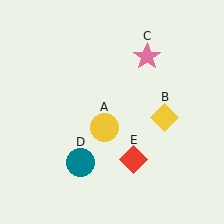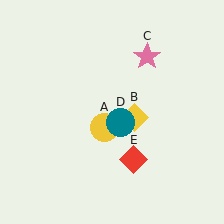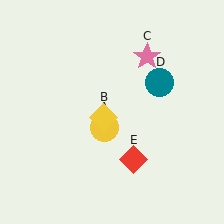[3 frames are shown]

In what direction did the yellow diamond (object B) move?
The yellow diamond (object B) moved left.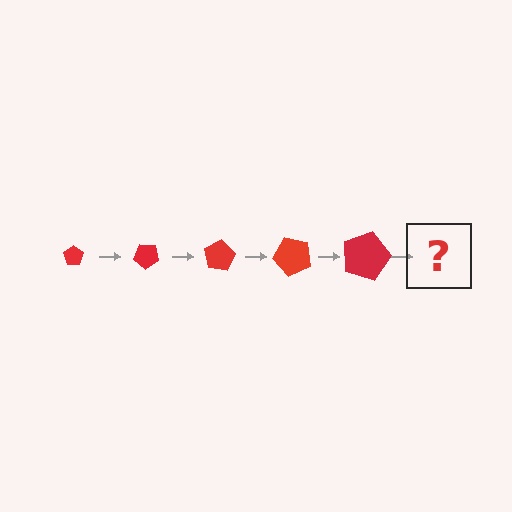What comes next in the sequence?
The next element should be a pentagon, larger than the previous one and rotated 200 degrees from the start.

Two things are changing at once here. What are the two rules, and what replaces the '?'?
The two rules are that the pentagon grows larger each step and it rotates 40 degrees each step. The '?' should be a pentagon, larger than the previous one and rotated 200 degrees from the start.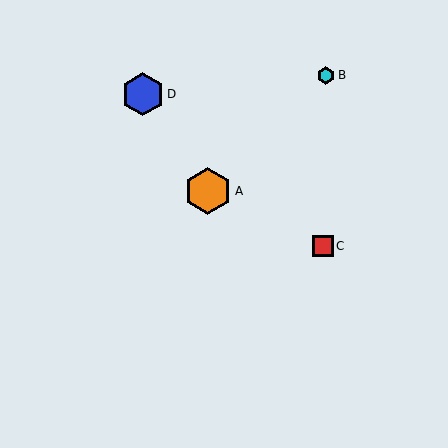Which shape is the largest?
The orange hexagon (labeled A) is the largest.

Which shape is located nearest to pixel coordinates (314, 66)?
The cyan hexagon (labeled B) at (326, 75) is nearest to that location.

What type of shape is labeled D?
Shape D is a blue hexagon.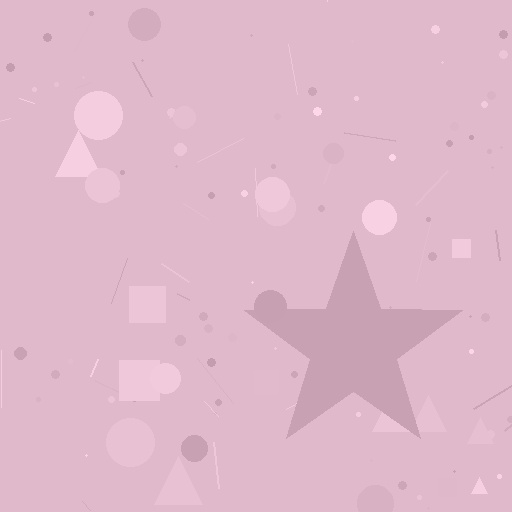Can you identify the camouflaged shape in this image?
The camouflaged shape is a star.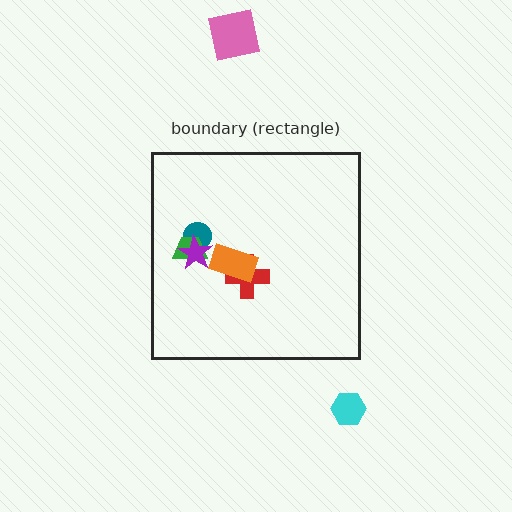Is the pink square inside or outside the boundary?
Outside.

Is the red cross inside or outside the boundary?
Inside.